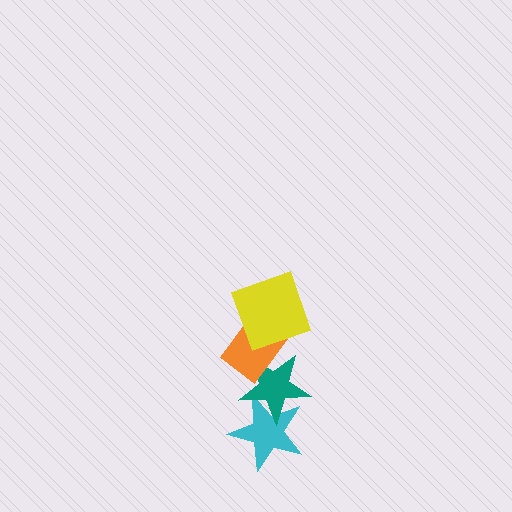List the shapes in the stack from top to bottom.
From top to bottom: the yellow square, the orange rectangle, the teal star, the cyan star.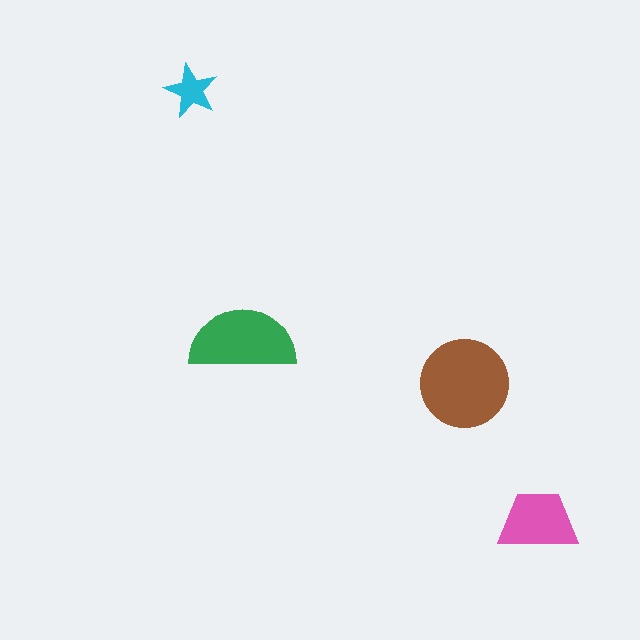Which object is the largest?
The brown circle.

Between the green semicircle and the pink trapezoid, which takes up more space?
The green semicircle.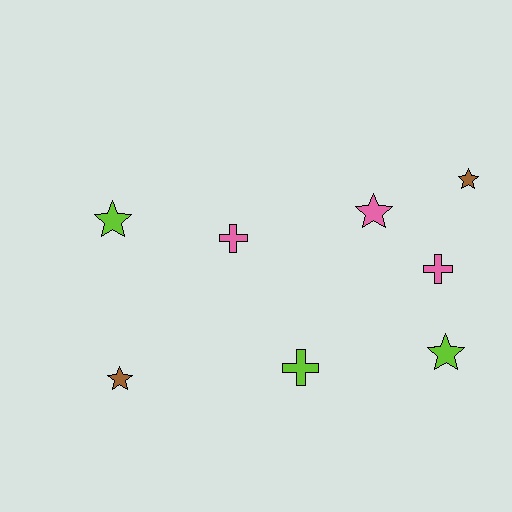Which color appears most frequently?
Lime, with 3 objects.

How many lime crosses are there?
There is 1 lime cross.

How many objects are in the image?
There are 8 objects.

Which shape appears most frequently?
Star, with 5 objects.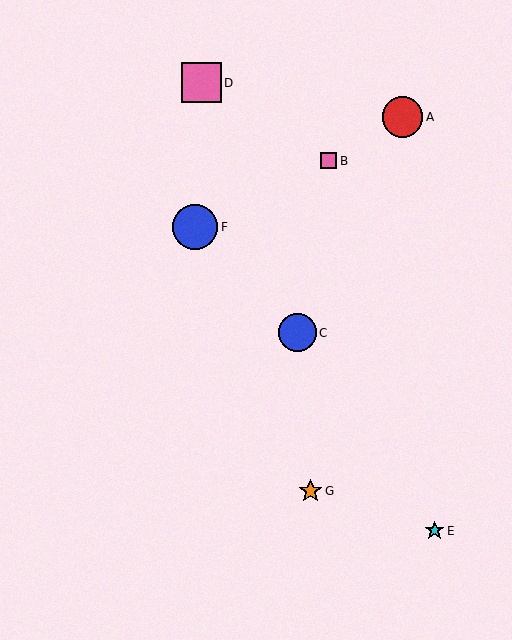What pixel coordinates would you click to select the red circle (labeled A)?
Click at (403, 117) to select the red circle A.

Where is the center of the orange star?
The center of the orange star is at (310, 491).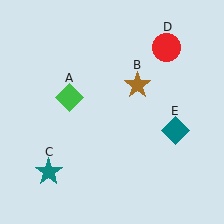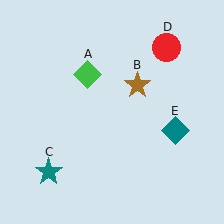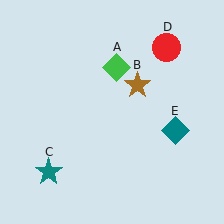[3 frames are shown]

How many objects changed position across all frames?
1 object changed position: green diamond (object A).